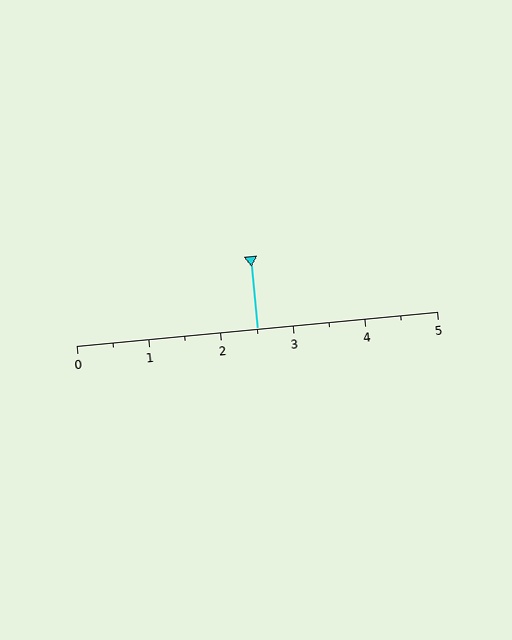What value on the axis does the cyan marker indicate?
The marker indicates approximately 2.5.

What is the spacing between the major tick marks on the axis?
The major ticks are spaced 1 apart.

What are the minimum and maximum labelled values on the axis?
The axis runs from 0 to 5.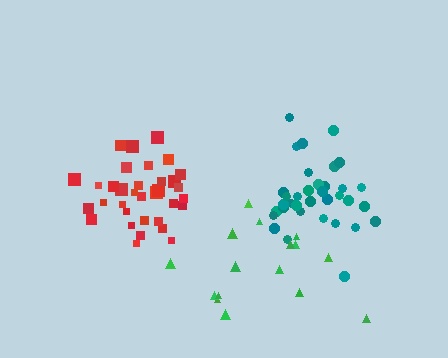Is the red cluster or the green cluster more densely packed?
Red.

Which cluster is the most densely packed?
Red.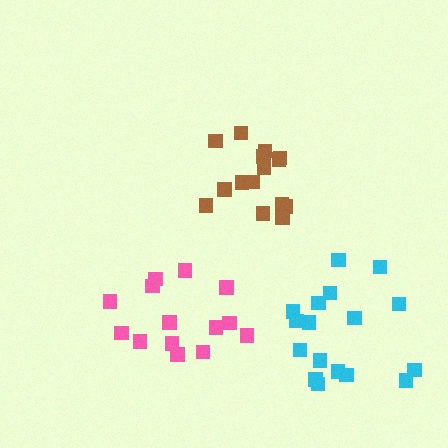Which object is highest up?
The brown cluster is topmost.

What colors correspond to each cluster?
The clusters are colored: pink, brown, cyan.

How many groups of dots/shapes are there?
There are 3 groups.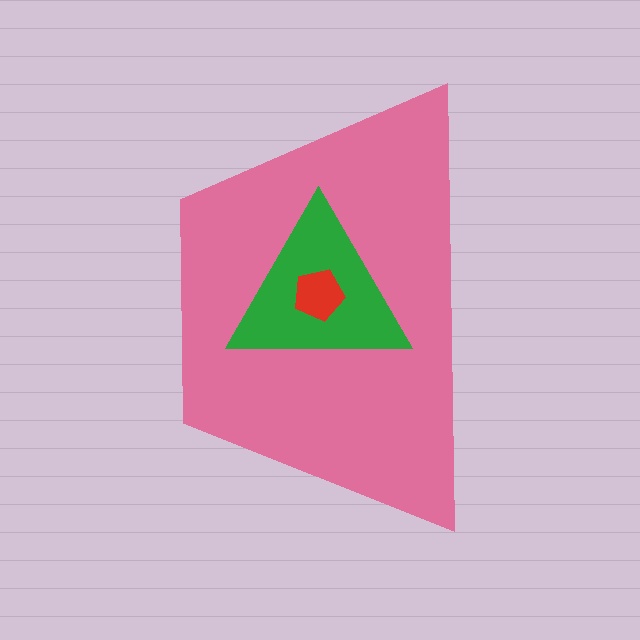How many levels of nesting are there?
3.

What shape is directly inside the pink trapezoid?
The green triangle.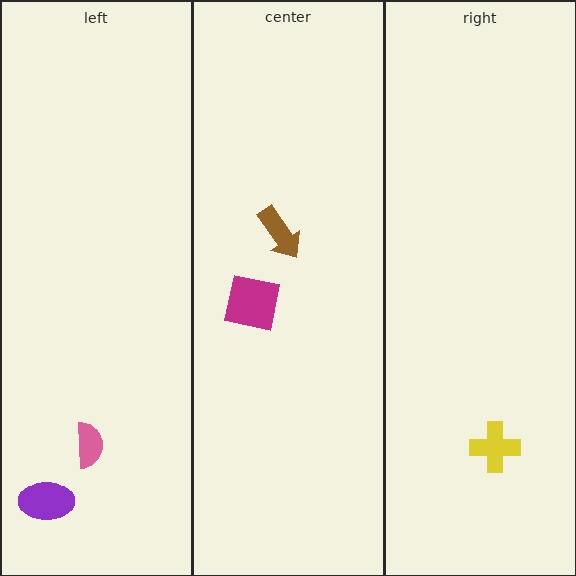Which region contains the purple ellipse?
The left region.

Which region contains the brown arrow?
The center region.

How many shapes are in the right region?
1.